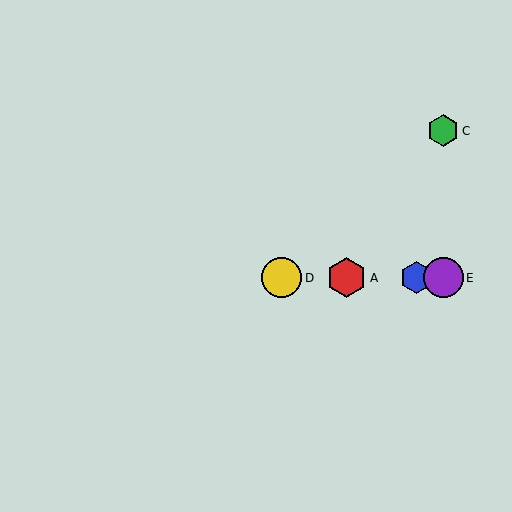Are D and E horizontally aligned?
Yes, both are at y≈278.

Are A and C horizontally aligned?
No, A is at y≈278 and C is at y≈131.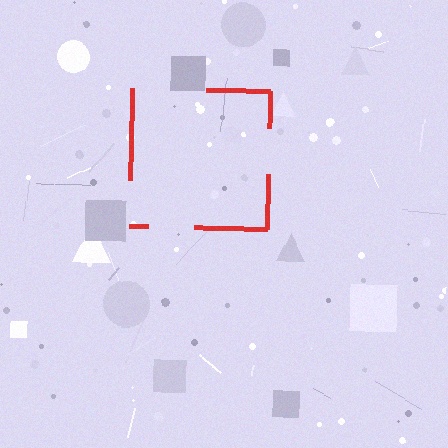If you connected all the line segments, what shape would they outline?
They would outline a square.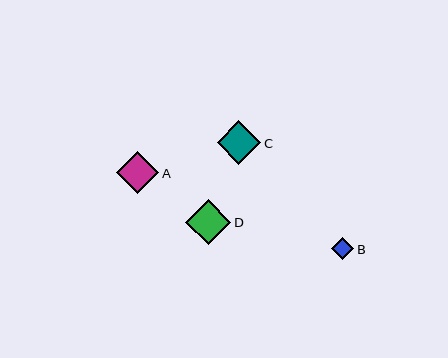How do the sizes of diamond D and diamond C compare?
Diamond D and diamond C are approximately the same size.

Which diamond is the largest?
Diamond D is the largest with a size of approximately 45 pixels.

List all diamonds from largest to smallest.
From largest to smallest: D, C, A, B.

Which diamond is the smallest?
Diamond B is the smallest with a size of approximately 23 pixels.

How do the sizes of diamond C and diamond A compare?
Diamond C and diamond A are approximately the same size.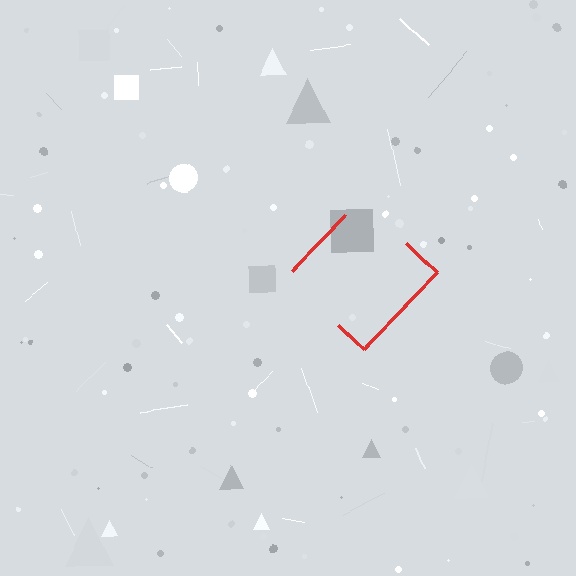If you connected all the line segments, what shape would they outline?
They would outline a diamond.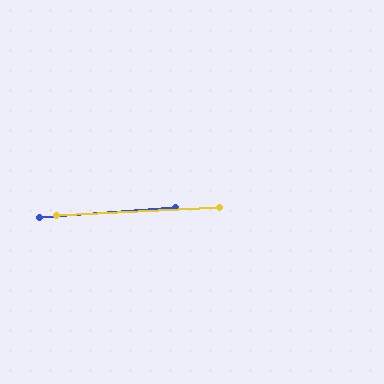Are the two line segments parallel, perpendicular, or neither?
Parallel — their directions differ by only 1.2°.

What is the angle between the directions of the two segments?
Approximately 1 degree.